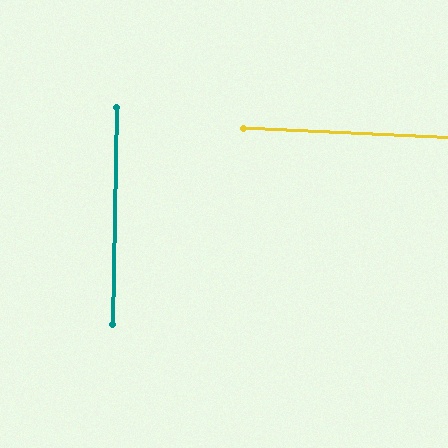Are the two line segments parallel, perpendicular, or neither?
Perpendicular — they meet at approximately 88°.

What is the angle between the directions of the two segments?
Approximately 88 degrees.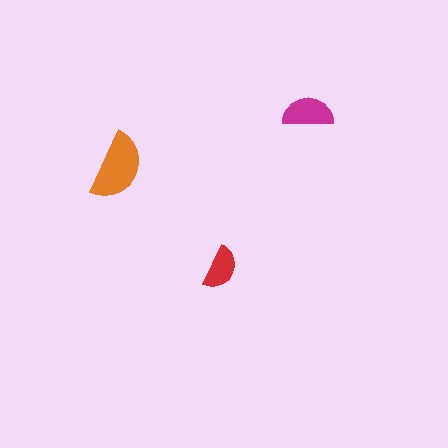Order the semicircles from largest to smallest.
the orange one, the magenta one, the red one.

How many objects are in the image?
There are 3 objects in the image.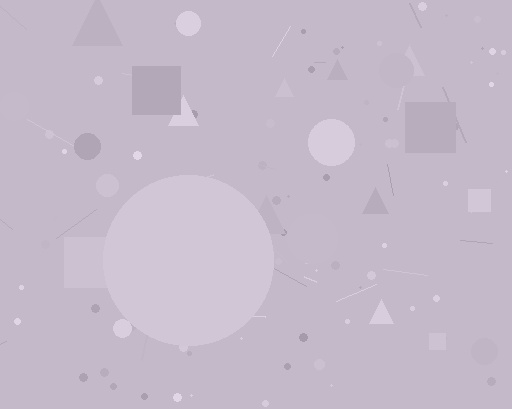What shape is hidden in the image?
A circle is hidden in the image.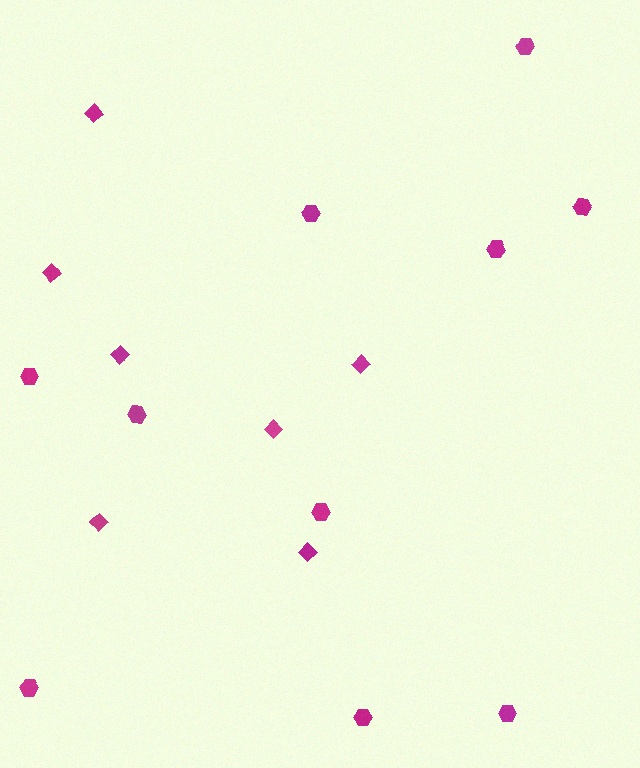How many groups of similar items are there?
There are 2 groups: one group of diamonds (7) and one group of hexagons (10).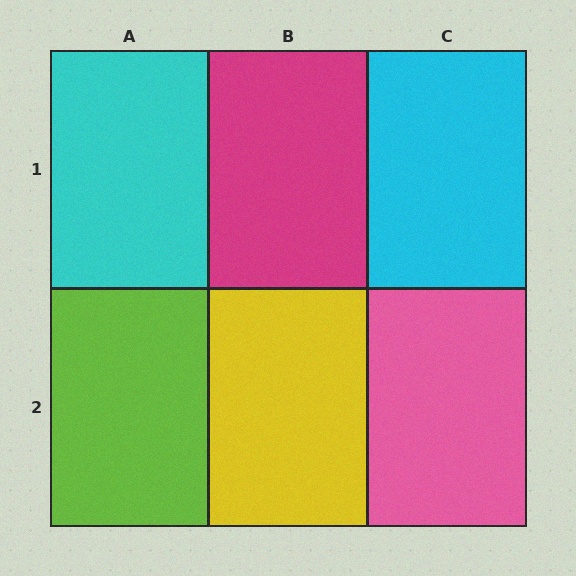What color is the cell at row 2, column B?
Yellow.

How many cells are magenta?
1 cell is magenta.